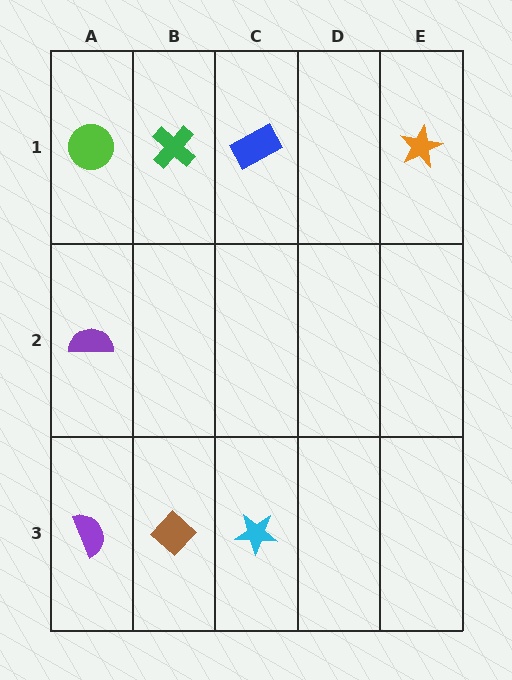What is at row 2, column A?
A purple semicircle.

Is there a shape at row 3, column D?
No, that cell is empty.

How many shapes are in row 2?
1 shape.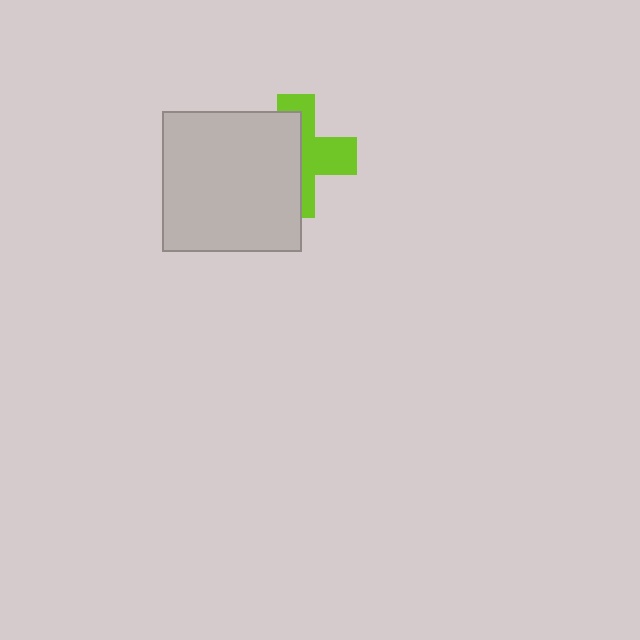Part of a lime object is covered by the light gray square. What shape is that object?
It is a cross.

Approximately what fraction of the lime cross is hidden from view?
Roughly 53% of the lime cross is hidden behind the light gray square.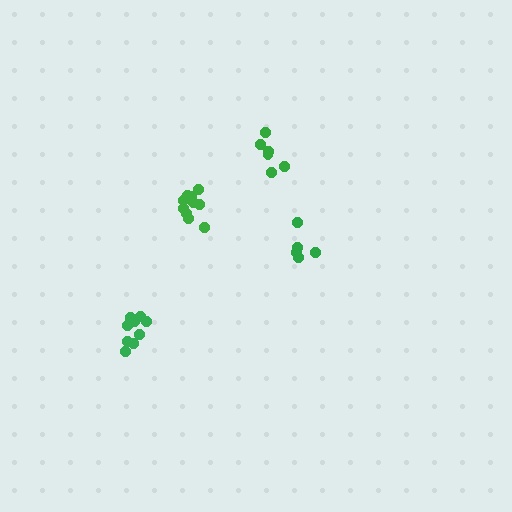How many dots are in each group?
Group 1: 6 dots, Group 2: 9 dots, Group 3: 5 dots, Group 4: 11 dots (31 total).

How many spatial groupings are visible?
There are 4 spatial groupings.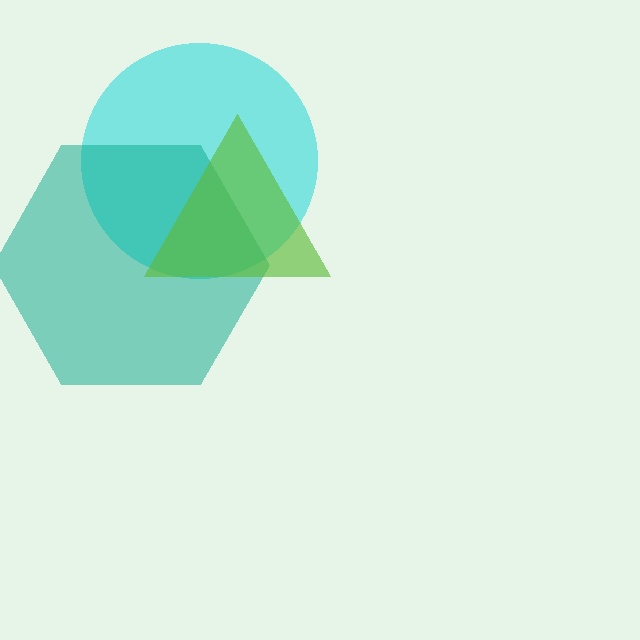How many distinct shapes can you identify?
There are 3 distinct shapes: a cyan circle, a teal hexagon, a lime triangle.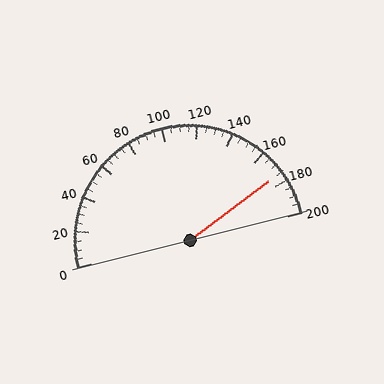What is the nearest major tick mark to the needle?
The nearest major tick mark is 180.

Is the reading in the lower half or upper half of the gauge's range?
The reading is in the upper half of the range (0 to 200).